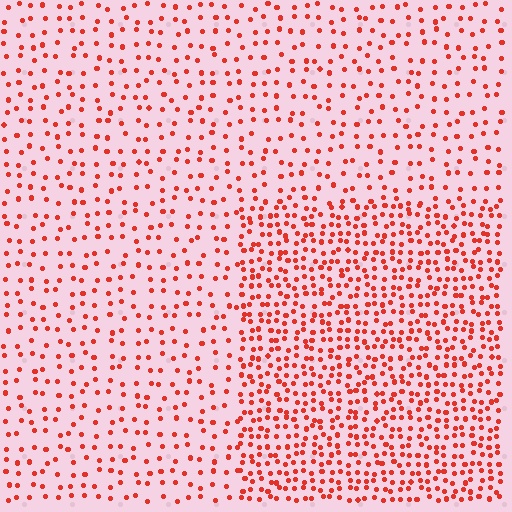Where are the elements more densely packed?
The elements are more densely packed inside the rectangle boundary.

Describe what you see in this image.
The image contains small red elements arranged at two different densities. A rectangle-shaped region is visible where the elements are more densely packed than the surrounding area.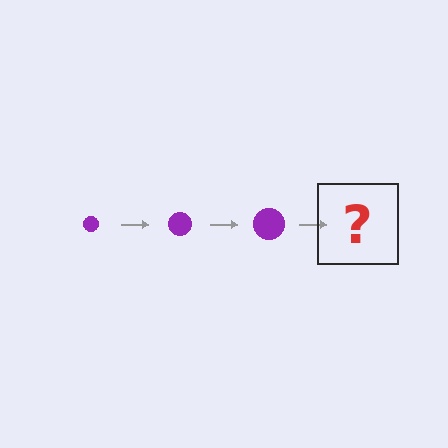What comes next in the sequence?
The next element should be a purple circle, larger than the previous one.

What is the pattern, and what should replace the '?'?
The pattern is that the circle gets progressively larger each step. The '?' should be a purple circle, larger than the previous one.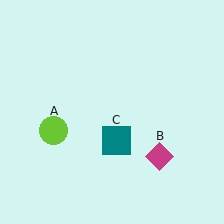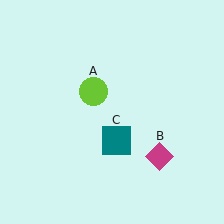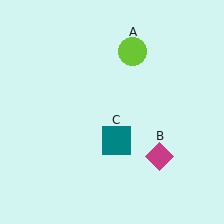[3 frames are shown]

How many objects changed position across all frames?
1 object changed position: lime circle (object A).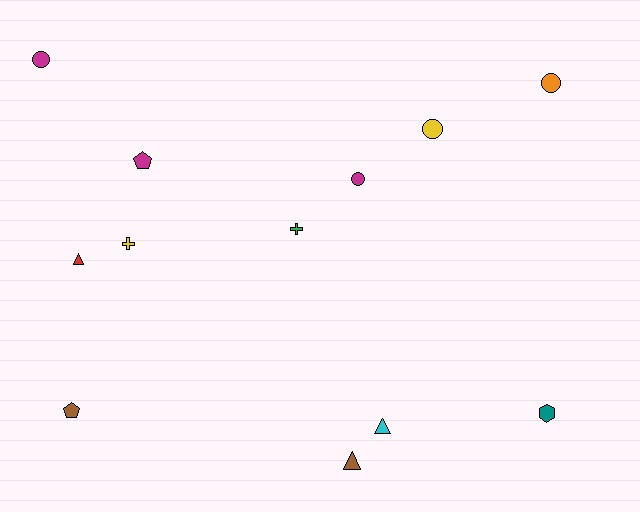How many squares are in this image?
There are no squares.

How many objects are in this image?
There are 12 objects.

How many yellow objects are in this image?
There are 2 yellow objects.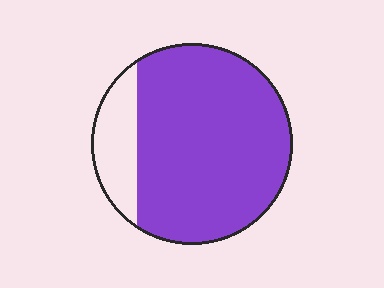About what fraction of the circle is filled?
About five sixths (5/6).